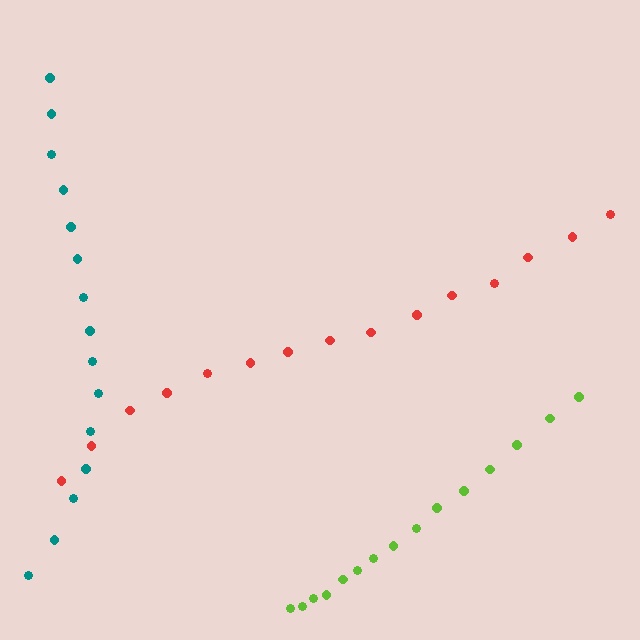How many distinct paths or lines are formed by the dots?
There are 3 distinct paths.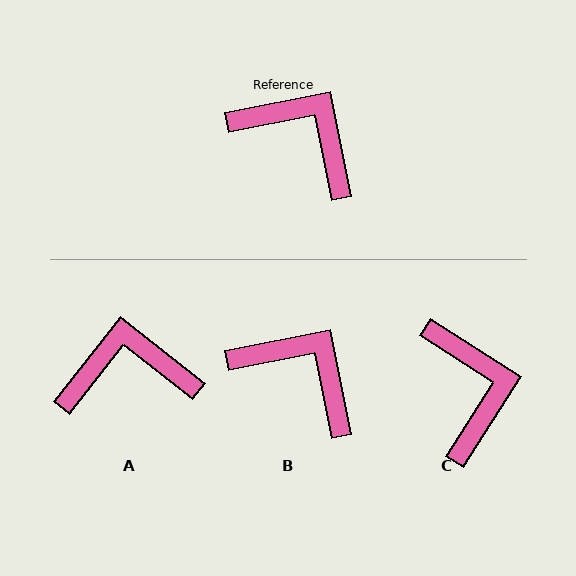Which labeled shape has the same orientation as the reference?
B.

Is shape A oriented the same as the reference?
No, it is off by about 40 degrees.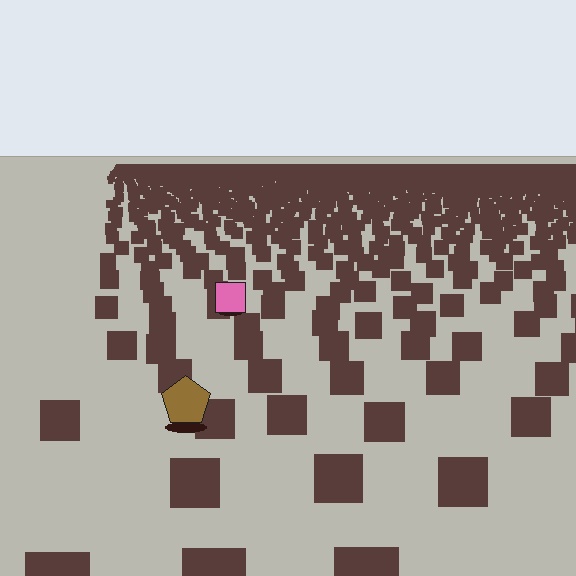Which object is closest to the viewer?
The brown pentagon is closest. The texture marks near it are larger and more spread out.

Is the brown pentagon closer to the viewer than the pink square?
Yes. The brown pentagon is closer — you can tell from the texture gradient: the ground texture is coarser near it.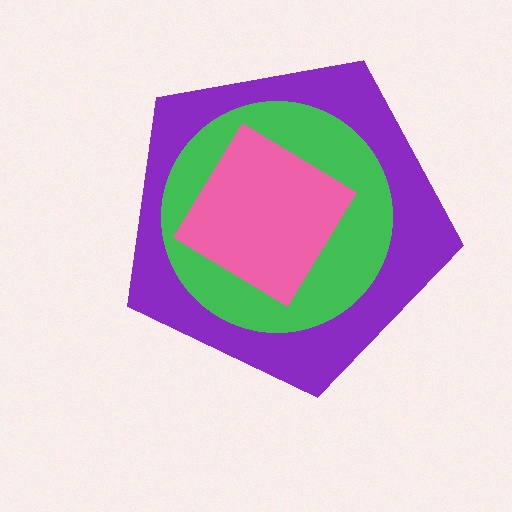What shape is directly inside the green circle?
The pink diamond.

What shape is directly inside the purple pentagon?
The green circle.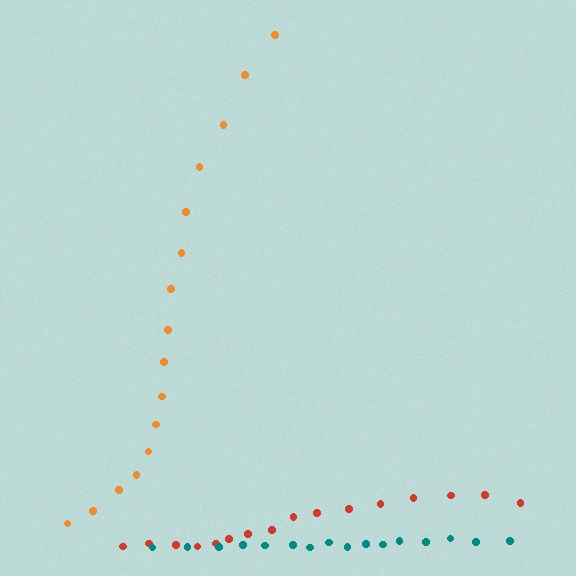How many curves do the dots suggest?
There are 3 distinct paths.